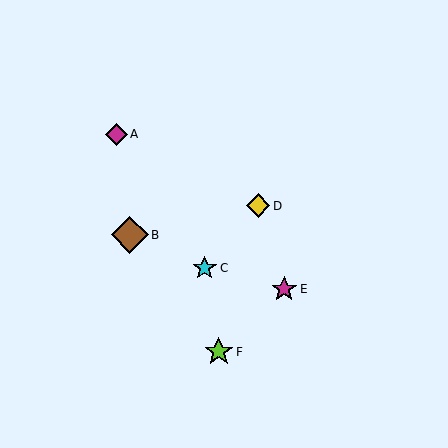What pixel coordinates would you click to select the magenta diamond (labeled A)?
Click at (117, 134) to select the magenta diamond A.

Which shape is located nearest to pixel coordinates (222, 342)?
The lime star (labeled F) at (219, 352) is nearest to that location.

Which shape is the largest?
The brown diamond (labeled B) is the largest.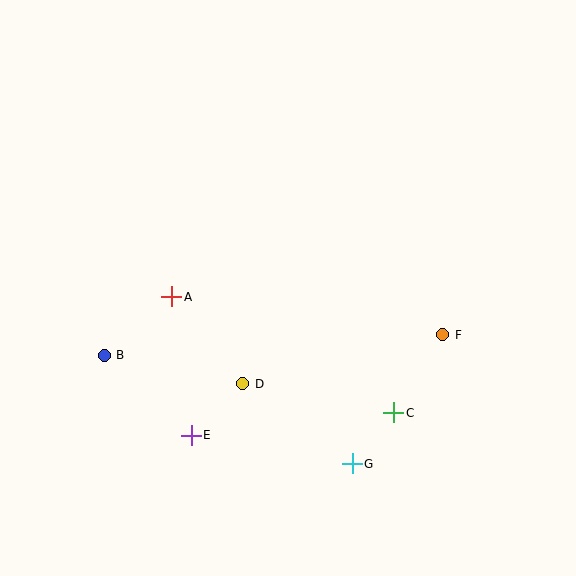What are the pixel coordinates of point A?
Point A is at (172, 297).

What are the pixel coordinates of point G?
Point G is at (352, 464).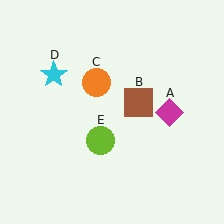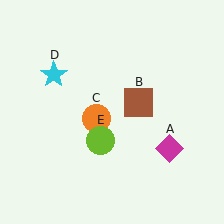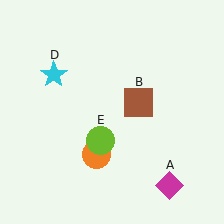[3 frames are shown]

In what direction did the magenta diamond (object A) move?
The magenta diamond (object A) moved down.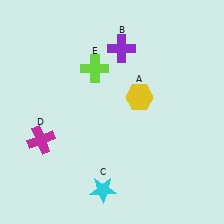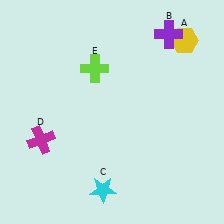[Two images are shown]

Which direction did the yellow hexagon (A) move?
The yellow hexagon (A) moved up.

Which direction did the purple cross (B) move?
The purple cross (B) moved right.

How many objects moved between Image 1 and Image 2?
2 objects moved between the two images.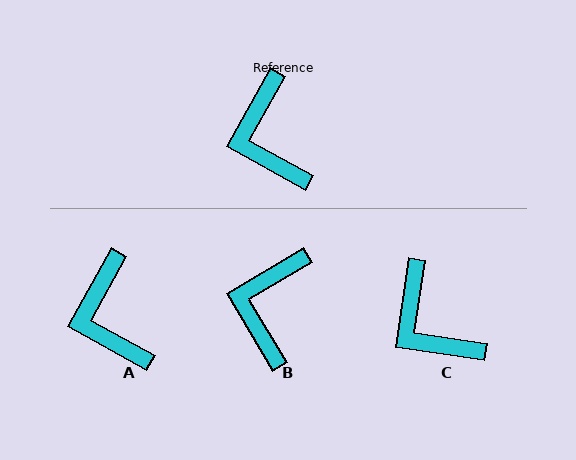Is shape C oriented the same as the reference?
No, it is off by about 21 degrees.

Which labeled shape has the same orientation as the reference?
A.